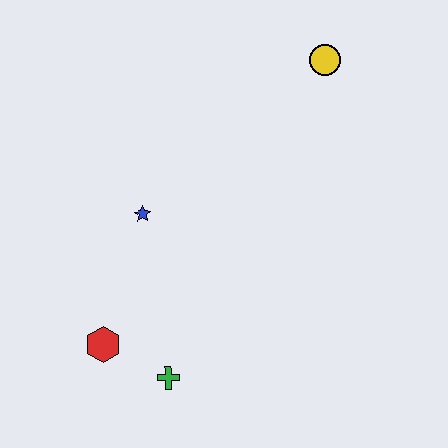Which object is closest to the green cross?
The red hexagon is closest to the green cross.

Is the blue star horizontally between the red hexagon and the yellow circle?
Yes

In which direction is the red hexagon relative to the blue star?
The red hexagon is below the blue star.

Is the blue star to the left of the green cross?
Yes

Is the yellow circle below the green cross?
No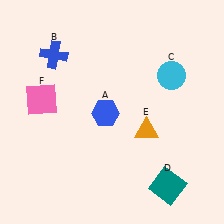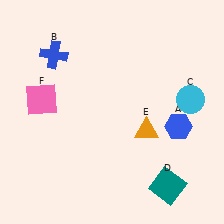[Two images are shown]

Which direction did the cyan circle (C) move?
The cyan circle (C) moved down.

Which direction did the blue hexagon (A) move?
The blue hexagon (A) moved right.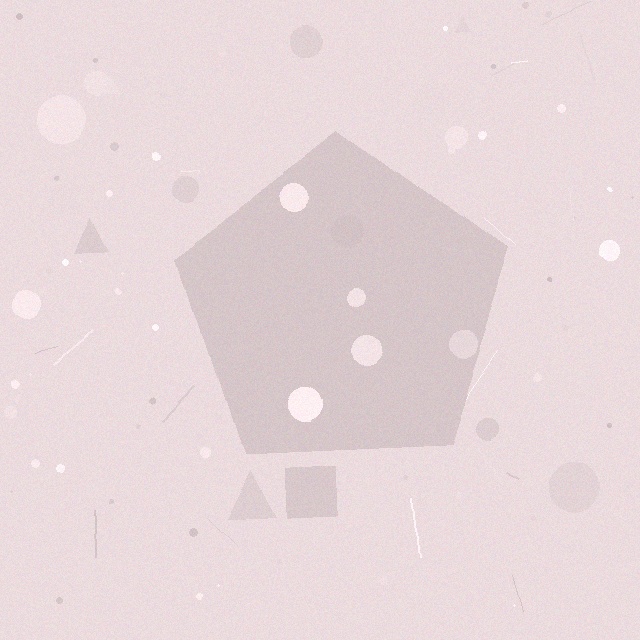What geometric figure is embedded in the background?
A pentagon is embedded in the background.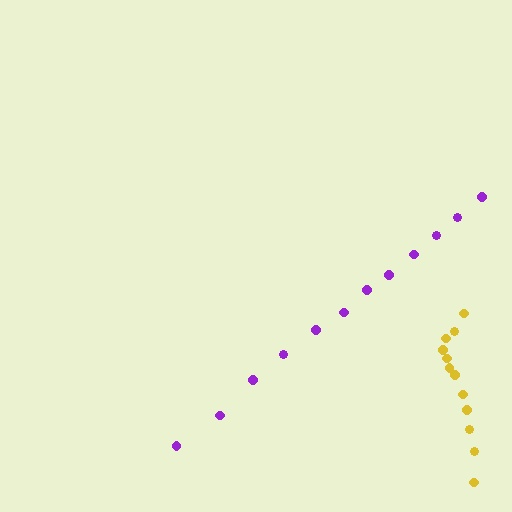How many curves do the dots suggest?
There are 2 distinct paths.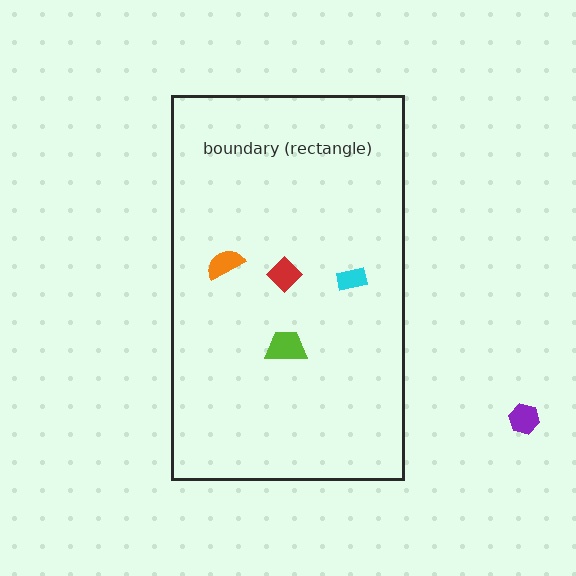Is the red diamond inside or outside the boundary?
Inside.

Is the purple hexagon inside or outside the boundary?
Outside.